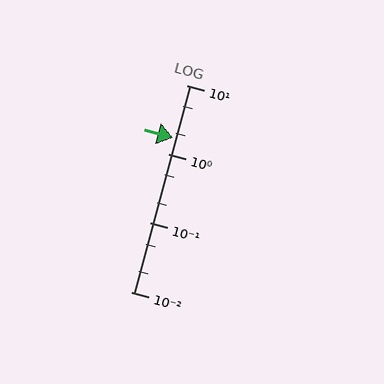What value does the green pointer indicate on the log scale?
The pointer indicates approximately 1.7.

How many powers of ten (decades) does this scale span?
The scale spans 3 decades, from 0.01 to 10.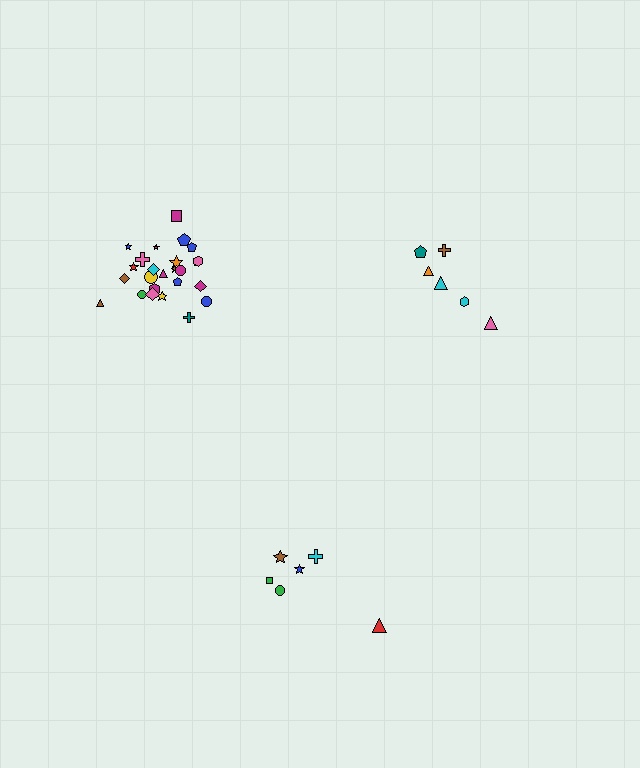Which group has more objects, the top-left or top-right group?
The top-left group.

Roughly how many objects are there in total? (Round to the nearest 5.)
Roughly 35 objects in total.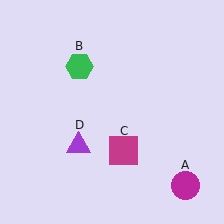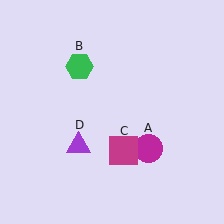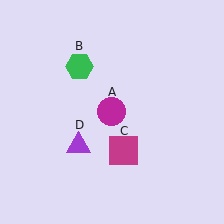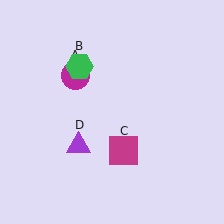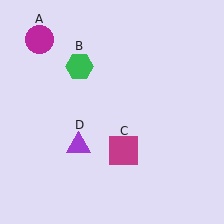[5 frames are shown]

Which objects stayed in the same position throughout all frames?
Green hexagon (object B) and magenta square (object C) and purple triangle (object D) remained stationary.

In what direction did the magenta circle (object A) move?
The magenta circle (object A) moved up and to the left.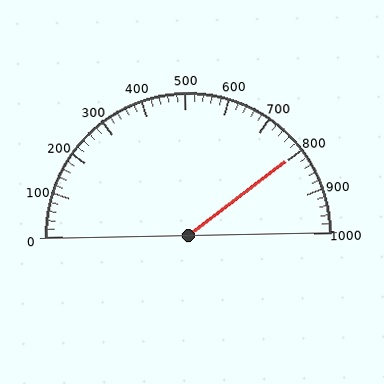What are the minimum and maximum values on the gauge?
The gauge ranges from 0 to 1000.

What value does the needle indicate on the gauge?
The needle indicates approximately 800.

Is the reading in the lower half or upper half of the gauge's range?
The reading is in the upper half of the range (0 to 1000).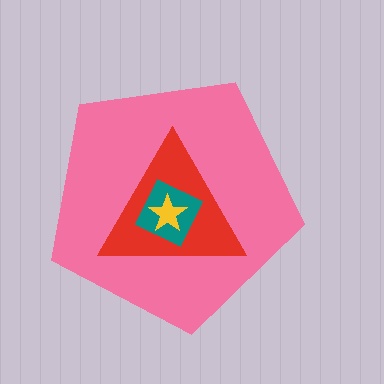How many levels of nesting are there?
4.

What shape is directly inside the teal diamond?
The yellow star.